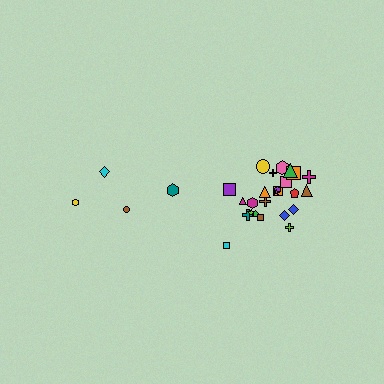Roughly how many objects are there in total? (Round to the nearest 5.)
Roughly 30 objects in total.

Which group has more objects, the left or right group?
The right group.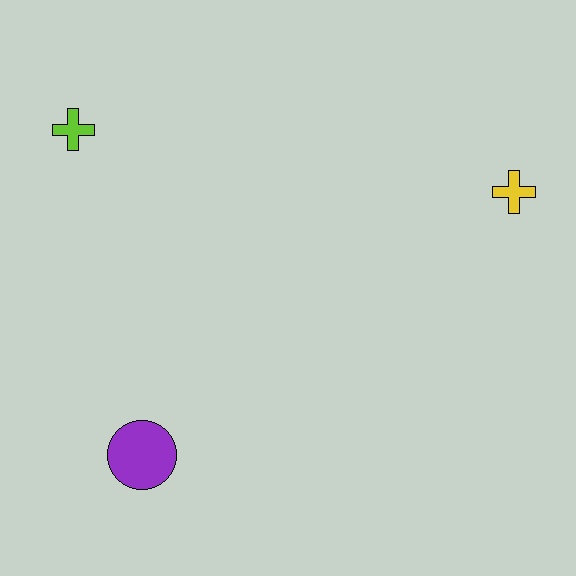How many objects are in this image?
There are 3 objects.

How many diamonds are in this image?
There are no diamonds.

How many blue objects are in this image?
There are no blue objects.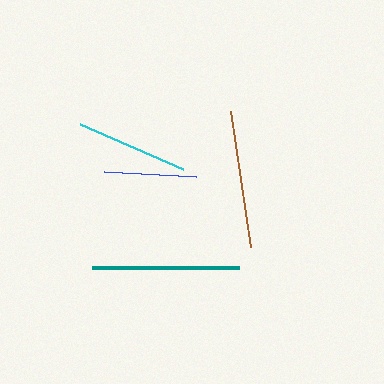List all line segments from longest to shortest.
From longest to shortest: teal, brown, cyan, blue.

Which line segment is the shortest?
The blue line is the shortest at approximately 91 pixels.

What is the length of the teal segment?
The teal segment is approximately 147 pixels long.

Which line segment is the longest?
The teal line is the longest at approximately 147 pixels.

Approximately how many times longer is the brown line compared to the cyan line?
The brown line is approximately 1.2 times the length of the cyan line.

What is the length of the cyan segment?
The cyan segment is approximately 113 pixels long.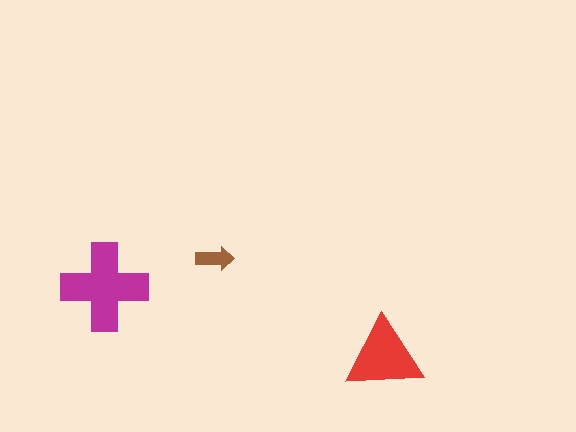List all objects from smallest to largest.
The brown arrow, the red triangle, the magenta cross.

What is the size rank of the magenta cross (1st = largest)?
1st.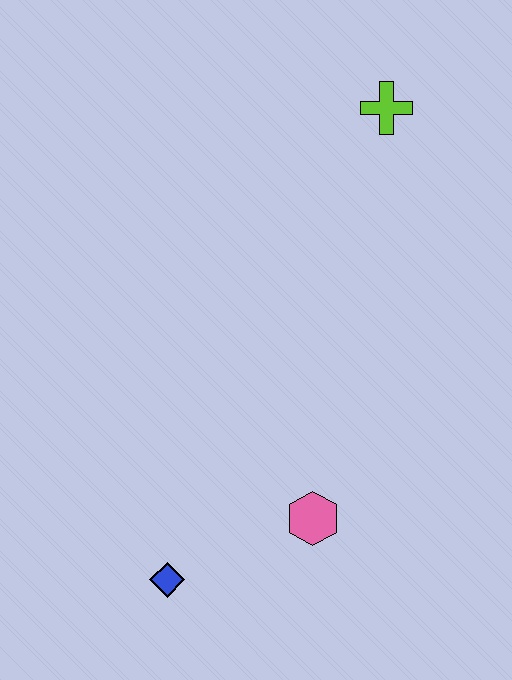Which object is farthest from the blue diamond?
The lime cross is farthest from the blue diamond.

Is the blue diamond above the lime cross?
No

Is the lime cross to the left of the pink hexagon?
No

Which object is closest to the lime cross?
The pink hexagon is closest to the lime cross.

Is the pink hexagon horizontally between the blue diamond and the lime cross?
Yes